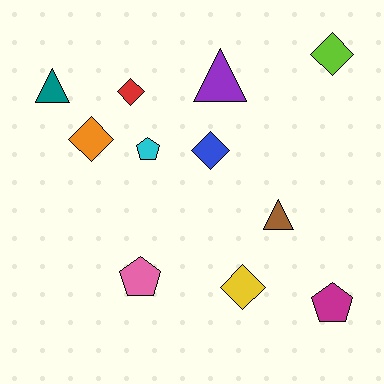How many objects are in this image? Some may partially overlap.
There are 11 objects.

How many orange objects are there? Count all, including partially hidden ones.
There is 1 orange object.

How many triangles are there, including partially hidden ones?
There are 3 triangles.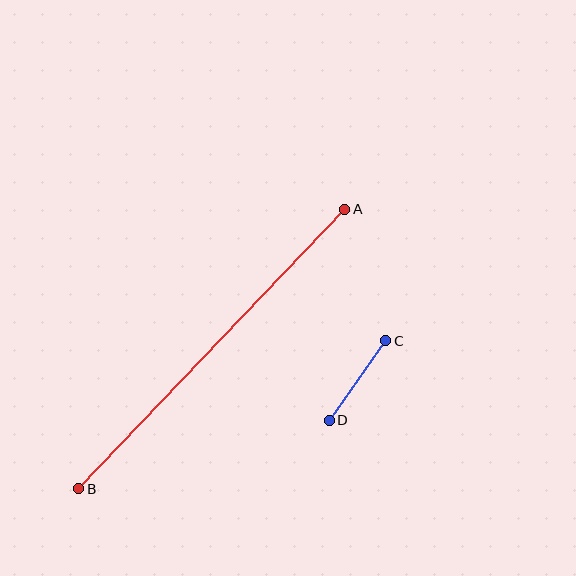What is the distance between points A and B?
The distance is approximately 386 pixels.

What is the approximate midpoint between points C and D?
The midpoint is at approximately (357, 381) pixels.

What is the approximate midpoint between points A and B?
The midpoint is at approximately (212, 349) pixels.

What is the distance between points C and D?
The distance is approximately 97 pixels.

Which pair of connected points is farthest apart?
Points A and B are farthest apart.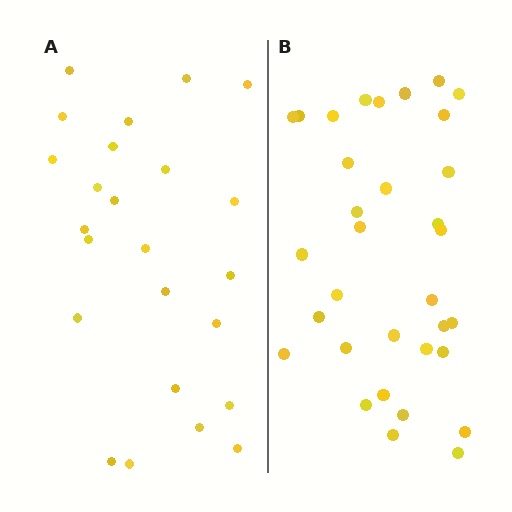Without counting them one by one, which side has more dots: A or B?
Region B (the right region) has more dots.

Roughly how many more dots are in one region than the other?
Region B has roughly 8 or so more dots than region A.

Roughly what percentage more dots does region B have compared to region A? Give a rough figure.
About 40% more.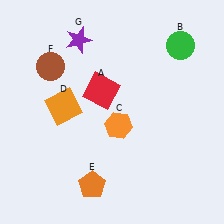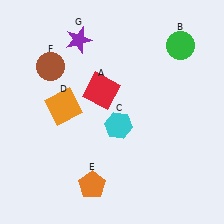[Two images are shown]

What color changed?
The hexagon (C) changed from orange in Image 1 to cyan in Image 2.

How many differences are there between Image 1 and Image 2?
There is 1 difference between the two images.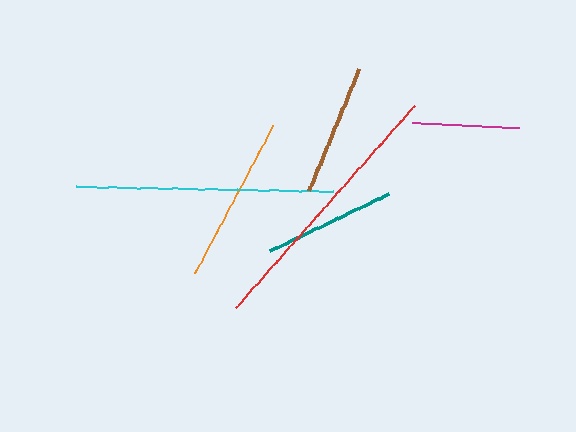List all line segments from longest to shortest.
From longest to shortest: red, cyan, orange, teal, brown, magenta.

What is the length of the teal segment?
The teal segment is approximately 132 pixels long.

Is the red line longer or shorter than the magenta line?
The red line is longer than the magenta line.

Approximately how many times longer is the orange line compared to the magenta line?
The orange line is approximately 1.6 times the length of the magenta line.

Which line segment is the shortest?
The magenta line is the shortest at approximately 107 pixels.